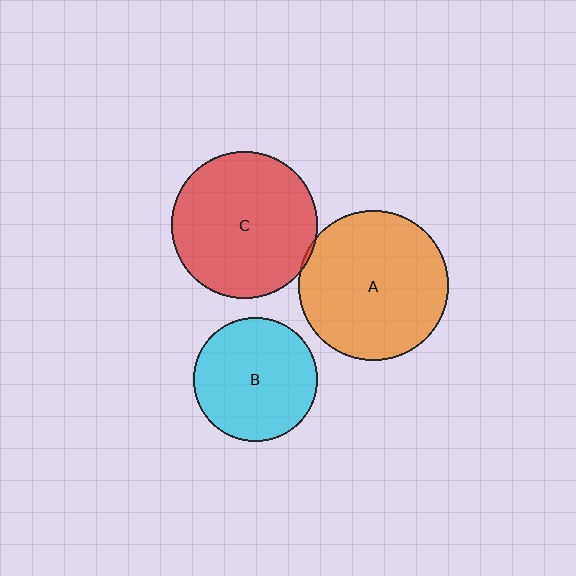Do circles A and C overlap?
Yes.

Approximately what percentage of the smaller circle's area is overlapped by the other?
Approximately 5%.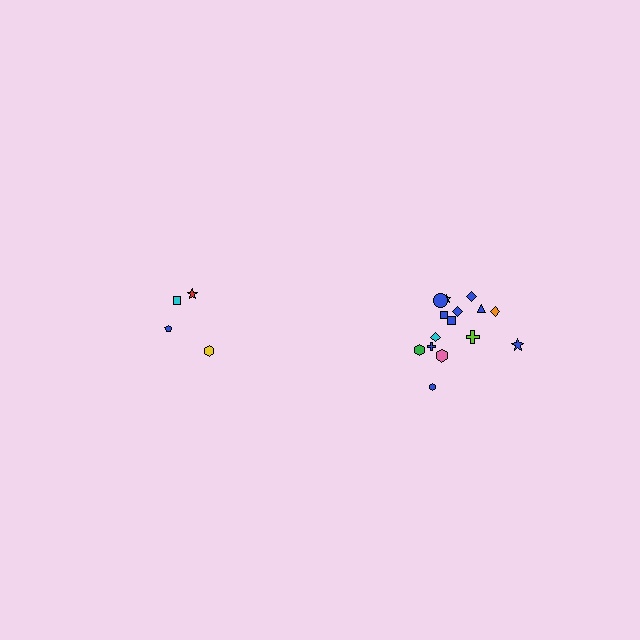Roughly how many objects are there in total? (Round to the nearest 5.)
Roughly 20 objects in total.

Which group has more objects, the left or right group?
The right group.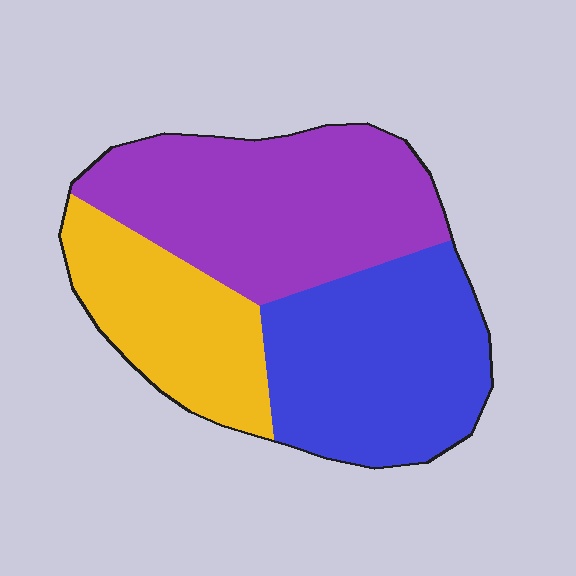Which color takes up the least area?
Yellow, at roughly 25%.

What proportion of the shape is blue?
Blue takes up about three eighths (3/8) of the shape.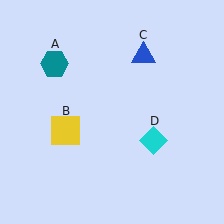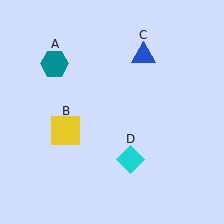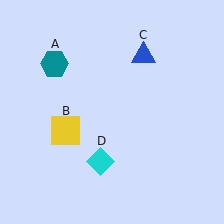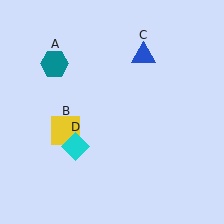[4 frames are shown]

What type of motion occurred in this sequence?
The cyan diamond (object D) rotated clockwise around the center of the scene.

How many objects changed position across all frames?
1 object changed position: cyan diamond (object D).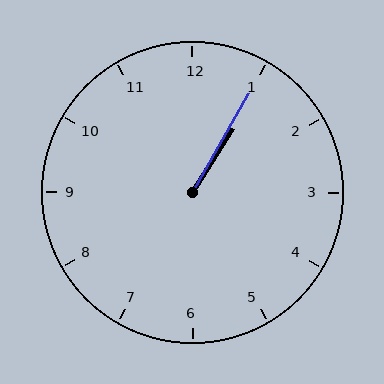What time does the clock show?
1:05.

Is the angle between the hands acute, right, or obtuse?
It is acute.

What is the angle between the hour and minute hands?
Approximately 2 degrees.